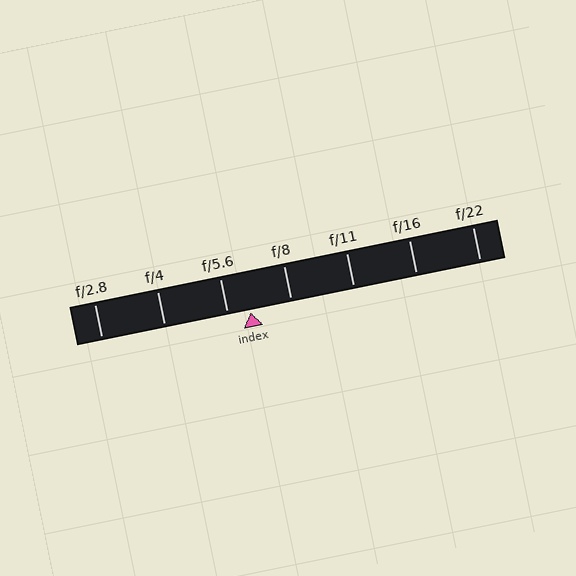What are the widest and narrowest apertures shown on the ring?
The widest aperture shown is f/2.8 and the narrowest is f/22.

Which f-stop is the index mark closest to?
The index mark is closest to f/5.6.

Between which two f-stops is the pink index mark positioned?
The index mark is between f/5.6 and f/8.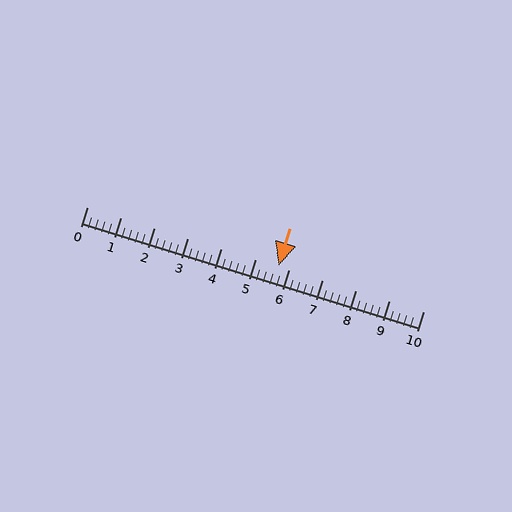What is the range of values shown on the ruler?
The ruler shows values from 0 to 10.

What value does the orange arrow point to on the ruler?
The orange arrow points to approximately 5.7.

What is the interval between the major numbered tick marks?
The major tick marks are spaced 1 units apart.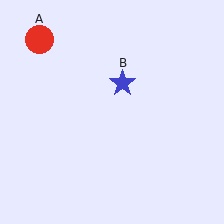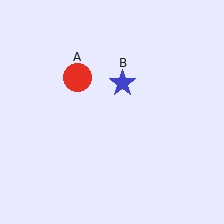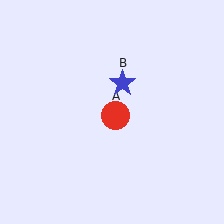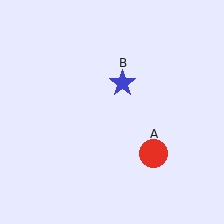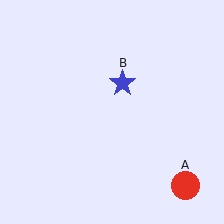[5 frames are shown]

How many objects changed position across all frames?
1 object changed position: red circle (object A).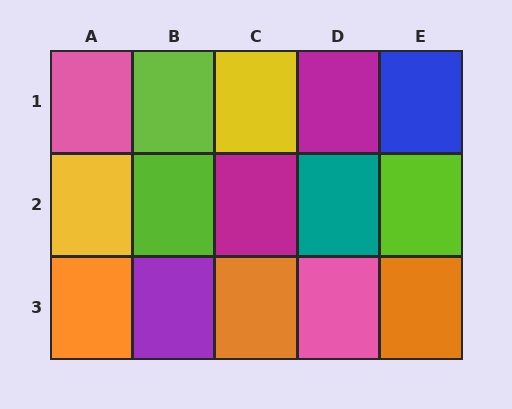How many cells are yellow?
2 cells are yellow.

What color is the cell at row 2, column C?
Magenta.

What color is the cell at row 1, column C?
Yellow.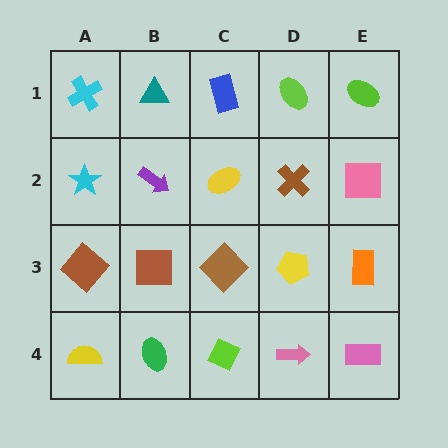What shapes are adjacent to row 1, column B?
A purple arrow (row 2, column B), a cyan cross (row 1, column A), a blue rectangle (row 1, column C).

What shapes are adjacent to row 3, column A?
A cyan star (row 2, column A), a yellow semicircle (row 4, column A), a brown square (row 3, column B).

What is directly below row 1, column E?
A pink square.